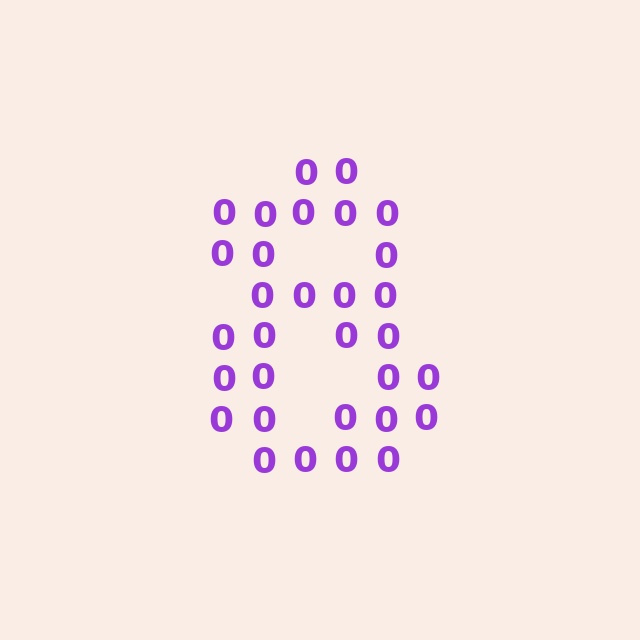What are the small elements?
The small elements are digit 0's.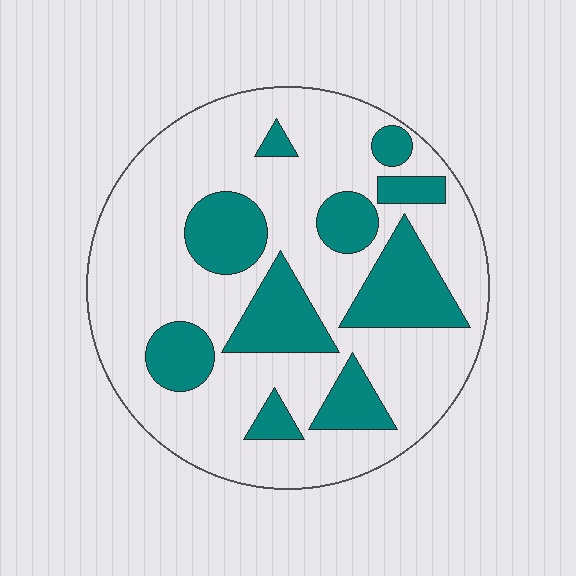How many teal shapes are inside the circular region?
10.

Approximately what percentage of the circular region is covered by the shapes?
Approximately 30%.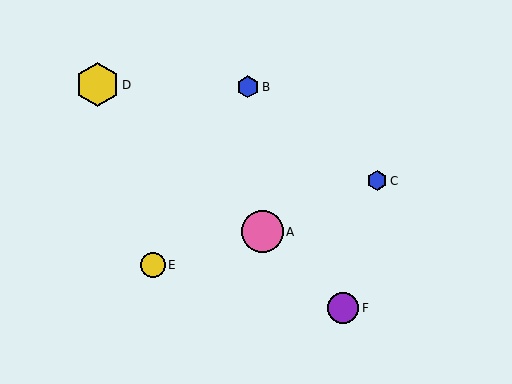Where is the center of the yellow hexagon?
The center of the yellow hexagon is at (98, 85).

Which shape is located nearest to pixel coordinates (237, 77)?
The blue hexagon (labeled B) at (248, 87) is nearest to that location.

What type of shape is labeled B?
Shape B is a blue hexagon.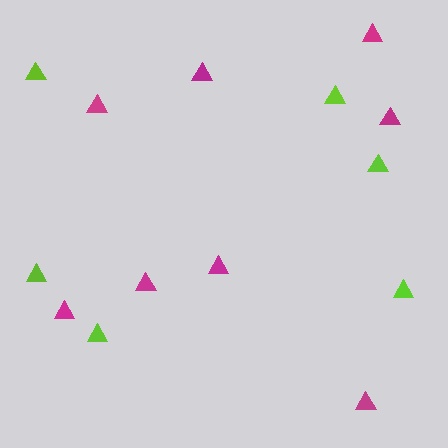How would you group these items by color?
There are 2 groups: one group of magenta triangles (8) and one group of lime triangles (6).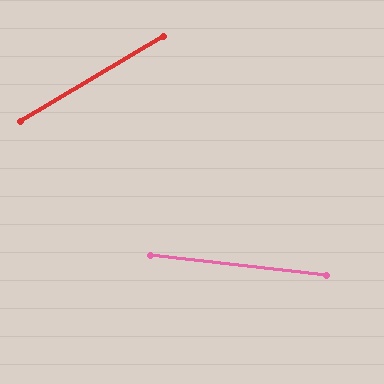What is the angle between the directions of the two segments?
Approximately 37 degrees.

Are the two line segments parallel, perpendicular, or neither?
Neither parallel nor perpendicular — they differ by about 37°.